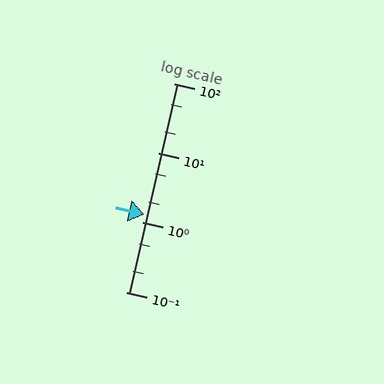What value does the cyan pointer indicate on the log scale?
The pointer indicates approximately 1.3.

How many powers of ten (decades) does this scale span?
The scale spans 3 decades, from 0.1 to 100.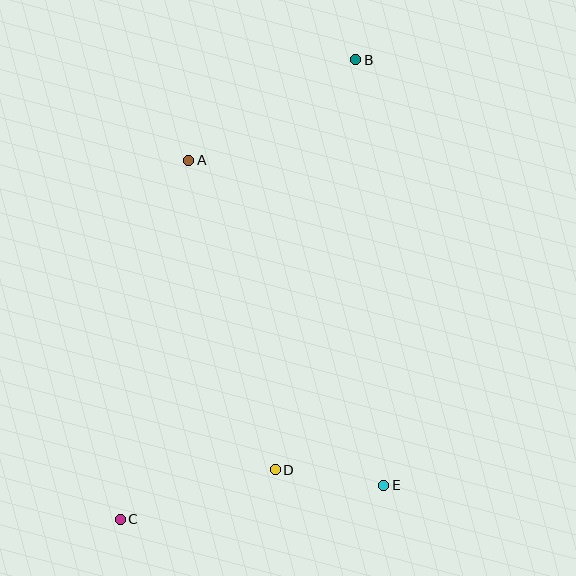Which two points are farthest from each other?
Points B and C are farthest from each other.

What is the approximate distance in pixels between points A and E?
The distance between A and E is approximately 379 pixels.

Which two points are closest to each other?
Points D and E are closest to each other.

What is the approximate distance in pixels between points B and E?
The distance between B and E is approximately 426 pixels.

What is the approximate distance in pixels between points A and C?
The distance between A and C is approximately 365 pixels.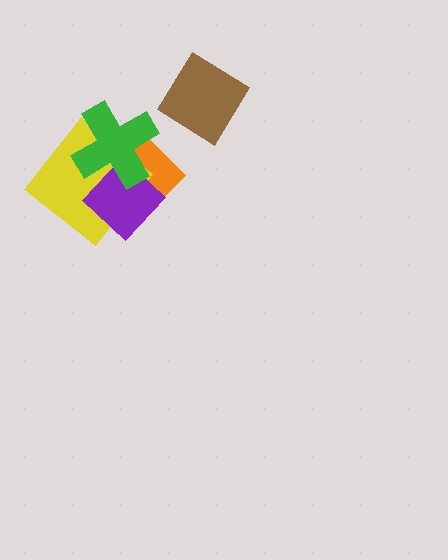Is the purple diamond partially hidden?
Yes, it is partially covered by another shape.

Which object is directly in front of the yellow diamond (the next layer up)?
The purple diamond is directly in front of the yellow diamond.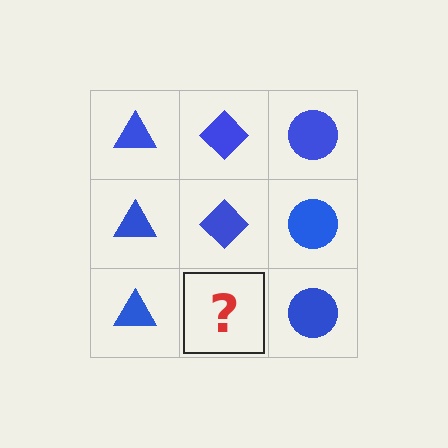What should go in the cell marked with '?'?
The missing cell should contain a blue diamond.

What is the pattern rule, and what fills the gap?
The rule is that each column has a consistent shape. The gap should be filled with a blue diamond.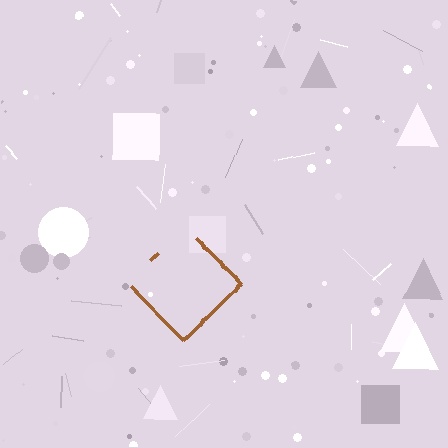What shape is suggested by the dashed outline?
The dashed outline suggests a diamond.